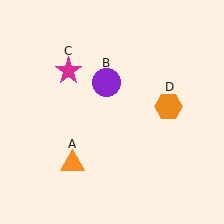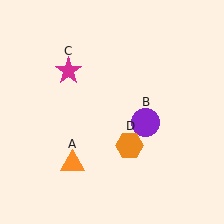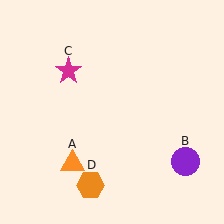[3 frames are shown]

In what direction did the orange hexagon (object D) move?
The orange hexagon (object D) moved down and to the left.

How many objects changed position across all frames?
2 objects changed position: purple circle (object B), orange hexagon (object D).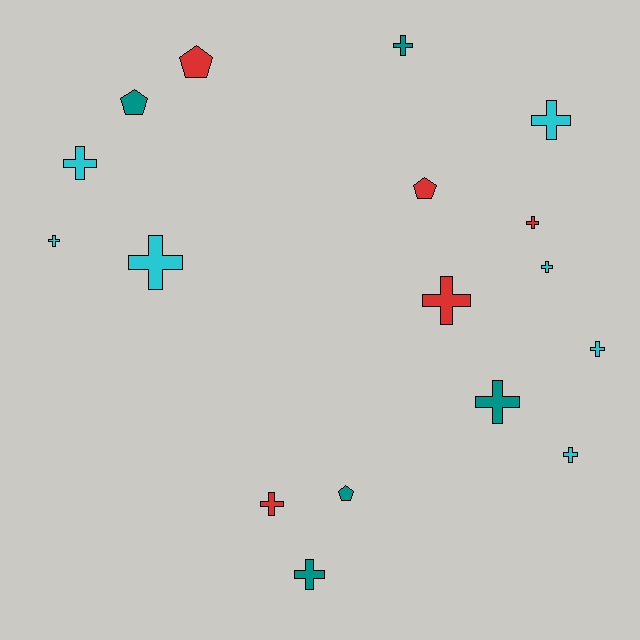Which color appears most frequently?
Cyan, with 7 objects.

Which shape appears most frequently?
Cross, with 13 objects.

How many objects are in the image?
There are 17 objects.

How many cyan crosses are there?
There are 7 cyan crosses.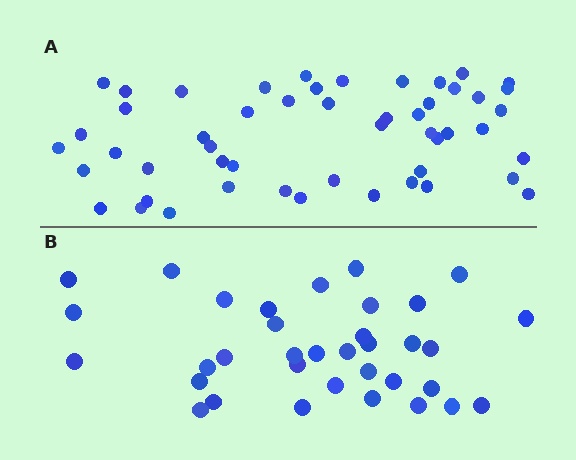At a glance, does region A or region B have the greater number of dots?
Region A (the top region) has more dots.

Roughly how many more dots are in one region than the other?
Region A has approximately 15 more dots than region B.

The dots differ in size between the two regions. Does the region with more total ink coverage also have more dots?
No. Region B has more total ink coverage because its dots are larger, but region A actually contains more individual dots. Total area can be misleading — the number of items is what matters here.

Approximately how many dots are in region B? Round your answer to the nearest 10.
About 40 dots. (The exact count is 35, which rounds to 40.)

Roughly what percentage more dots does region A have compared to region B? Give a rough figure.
About 45% more.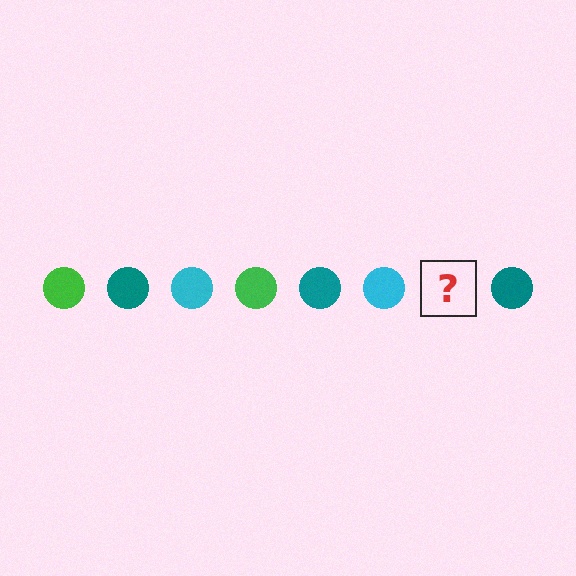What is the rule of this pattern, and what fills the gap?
The rule is that the pattern cycles through green, teal, cyan circles. The gap should be filled with a green circle.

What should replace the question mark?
The question mark should be replaced with a green circle.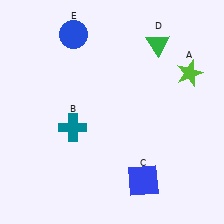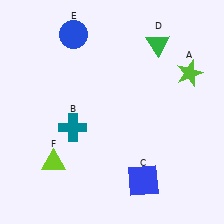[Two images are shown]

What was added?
A lime triangle (F) was added in Image 2.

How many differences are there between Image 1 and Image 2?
There is 1 difference between the two images.